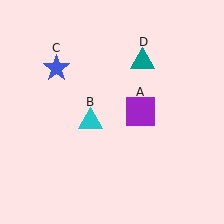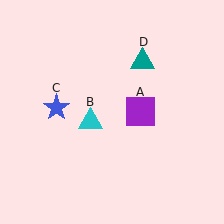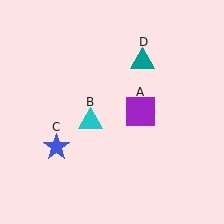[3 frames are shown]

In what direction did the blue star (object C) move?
The blue star (object C) moved down.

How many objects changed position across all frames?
1 object changed position: blue star (object C).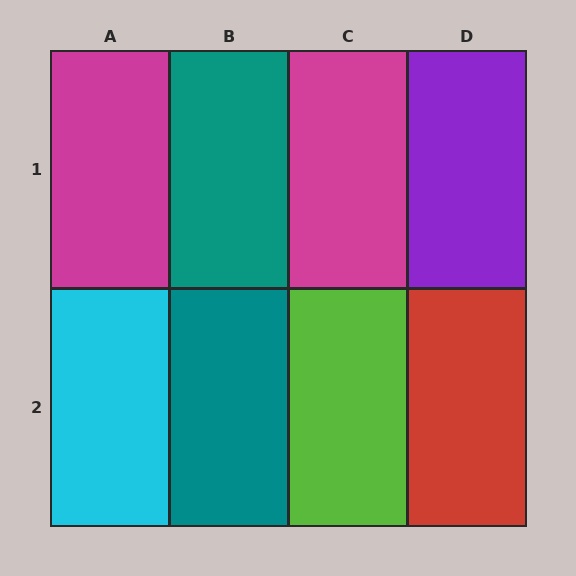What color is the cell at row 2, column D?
Red.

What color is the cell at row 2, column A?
Cyan.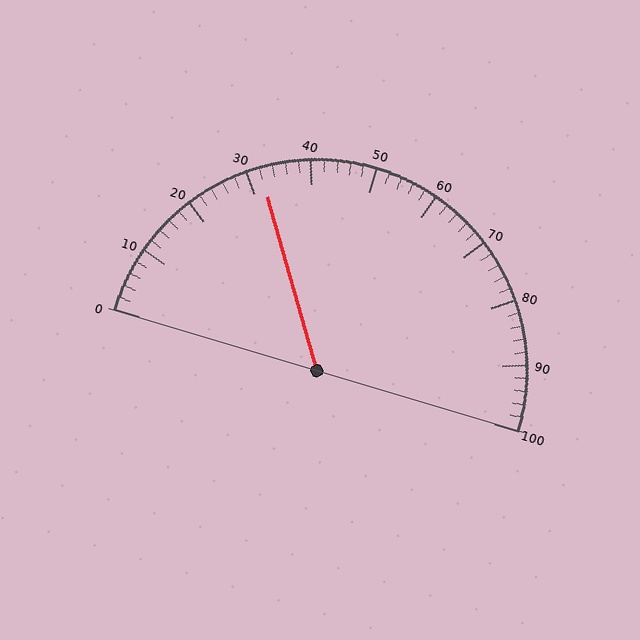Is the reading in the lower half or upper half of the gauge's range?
The reading is in the lower half of the range (0 to 100).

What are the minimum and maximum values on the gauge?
The gauge ranges from 0 to 100.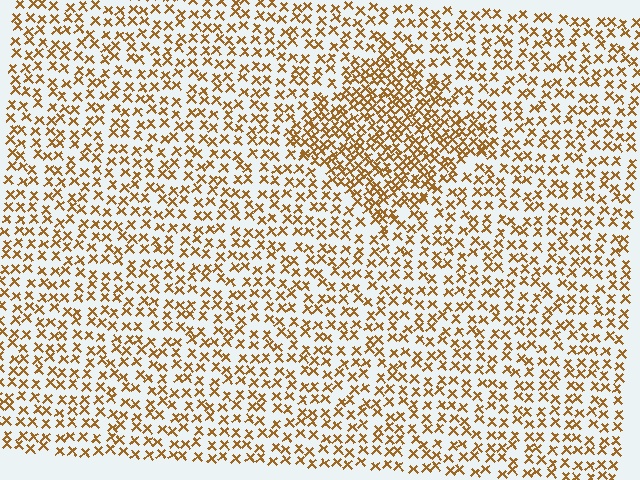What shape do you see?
I see a diamond.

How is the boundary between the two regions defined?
The boundary is defined by a change in element density (approximately 1.9x ratio). All elements are the same color, size, and shape.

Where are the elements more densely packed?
The elements are more densely packed inside the diamond boundary.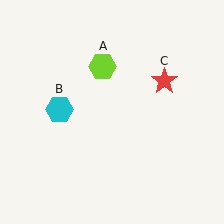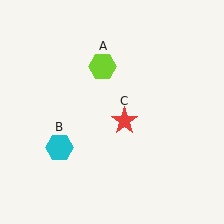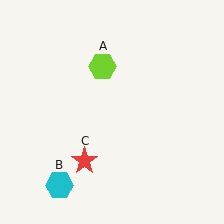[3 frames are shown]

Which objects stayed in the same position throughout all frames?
Lime hexagon (object A) remained stationary.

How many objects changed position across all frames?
2 objects changed position: cyan hexagon (object B), red star (object C).